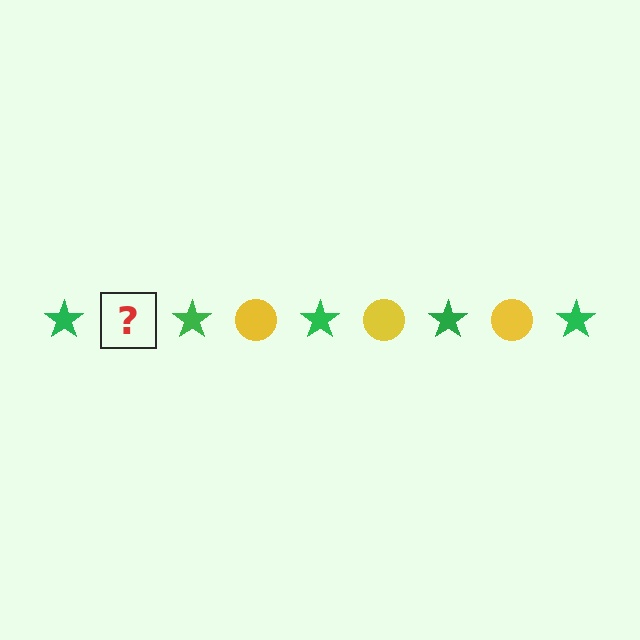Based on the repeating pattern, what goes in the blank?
The blank should be a yellow circle.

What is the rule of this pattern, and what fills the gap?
The rule is that the pattern alternates between green star and yellow circle. The gap should be filled with a yellow circle.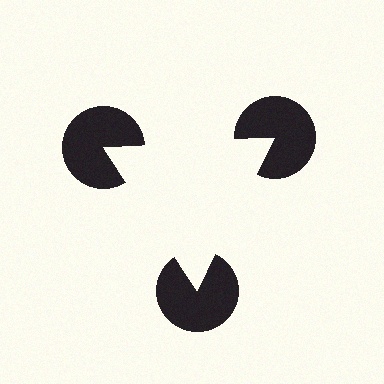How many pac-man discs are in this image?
There are 3 — one at each vertex of the illusory triangle.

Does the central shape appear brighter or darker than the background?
It typically appears slightly brighter than the background, even though no actual brightness change is drawn.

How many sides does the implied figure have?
3 sides.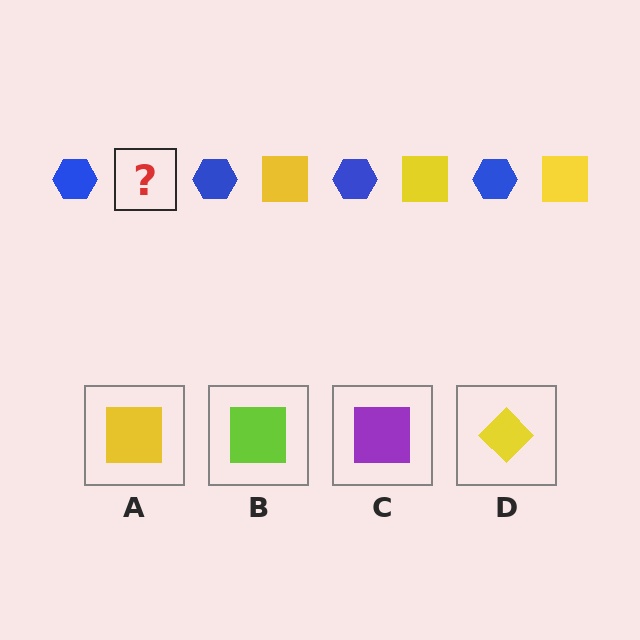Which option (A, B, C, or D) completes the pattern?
A.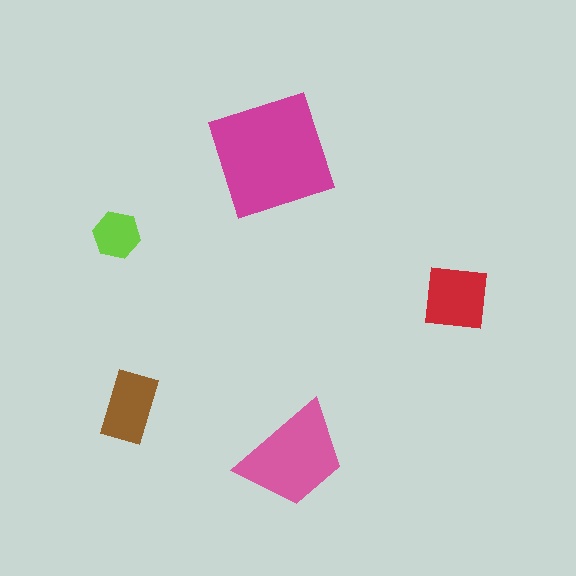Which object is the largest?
The magenta square.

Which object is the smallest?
The lime hexagon.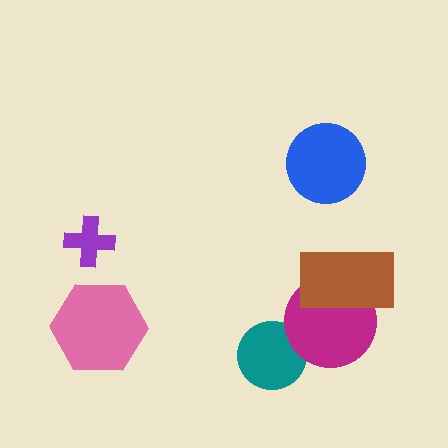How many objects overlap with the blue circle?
0 objects overlap with the blue circle.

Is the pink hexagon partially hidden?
No, no other shape covers it.